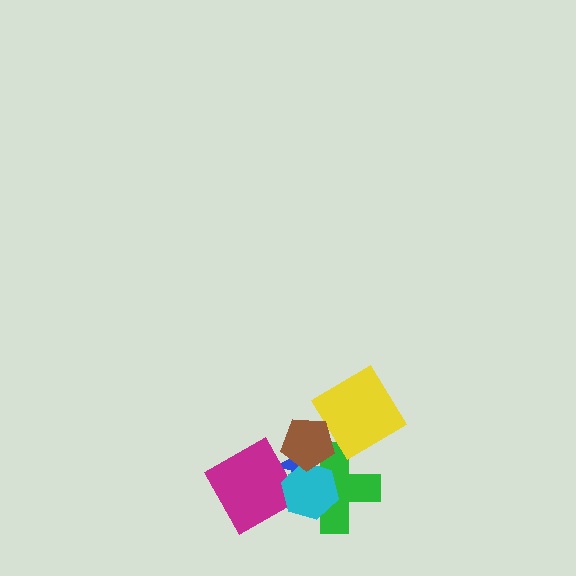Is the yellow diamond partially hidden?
Yes, it is partially covered by another shape.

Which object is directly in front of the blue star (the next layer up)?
The green cross is directly in front of the blue star.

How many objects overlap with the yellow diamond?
2 objects overlap with the yellow diamond.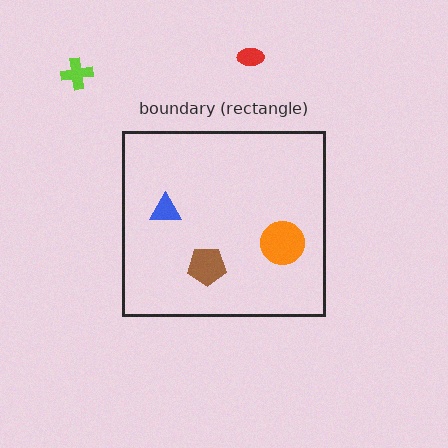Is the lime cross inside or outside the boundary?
Outside.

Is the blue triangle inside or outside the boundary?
Inside.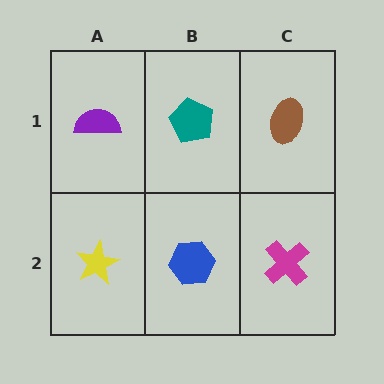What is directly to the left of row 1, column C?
A teal pentagon.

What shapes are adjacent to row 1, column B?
A blue hexagon (row 2, column B), a purple semicircle (row 1, column A), a brown ellipse (row 1, column C).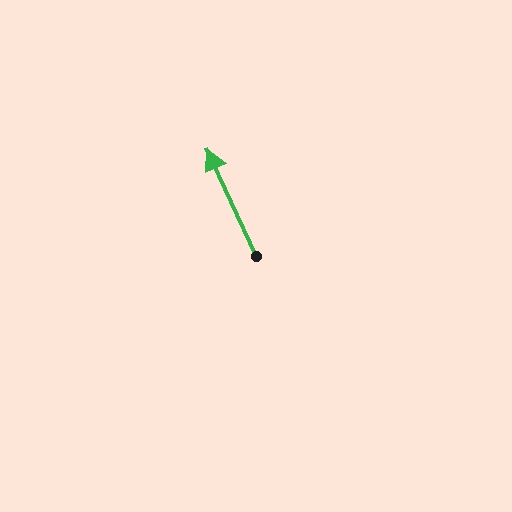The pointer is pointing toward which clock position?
Roughly 11 o'clock.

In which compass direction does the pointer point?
Northwest.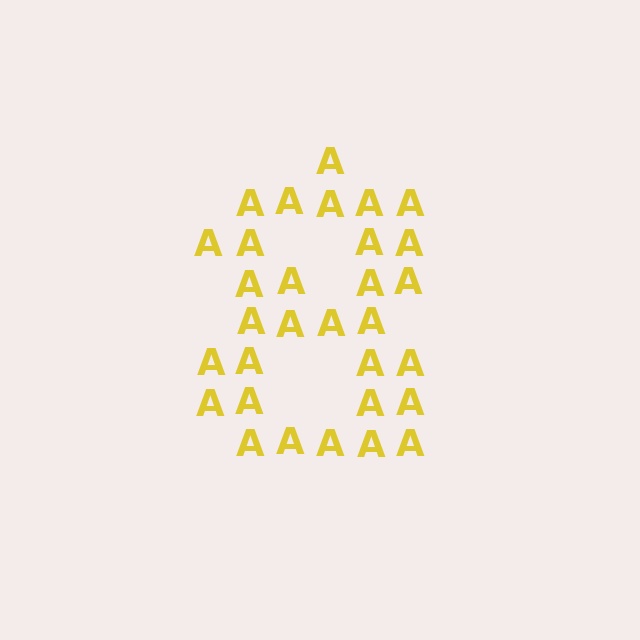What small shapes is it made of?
It is made of small letter A's.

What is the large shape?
The large shape is the digit 8.